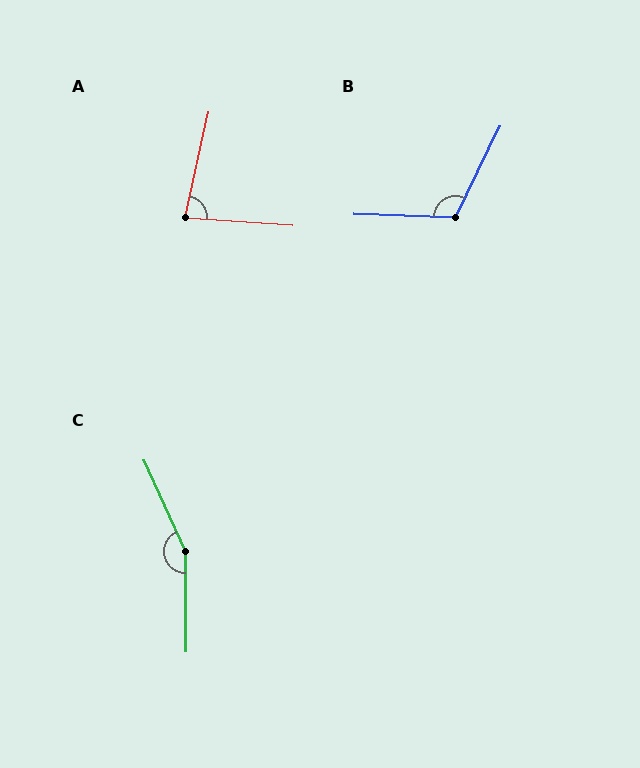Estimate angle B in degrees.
Approximately 114 degrees.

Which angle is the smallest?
A, at approximately 81 degrees.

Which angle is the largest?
C, at approximately 156 degrees.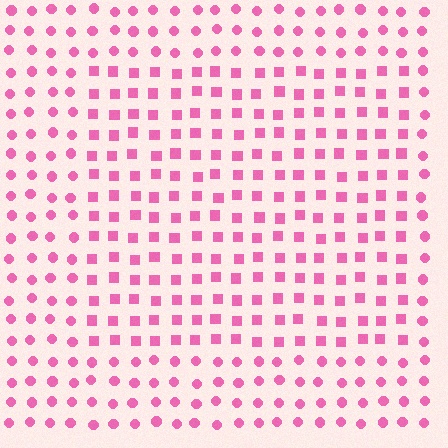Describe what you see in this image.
The image is filled with small pink elements arranged in a uniform grid. A rectangle-shaped region contains squares, while the surrounding area contains circles. The boundary is defined purely by the change in element shape.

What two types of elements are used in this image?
The image uses squares inside the rectangle region and circles outside it.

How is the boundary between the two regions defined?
The boundary is defined by a change in element shape: squares inside vs. circles outside. All elements share the same color and spacing.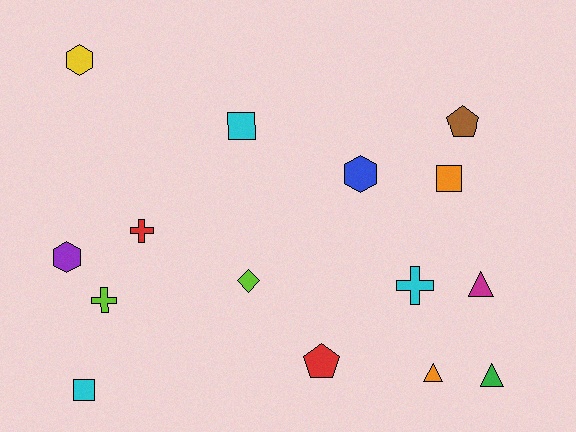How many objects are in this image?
There are 15 objects.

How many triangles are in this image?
There are 3 triangles.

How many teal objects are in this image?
There are no teal objects.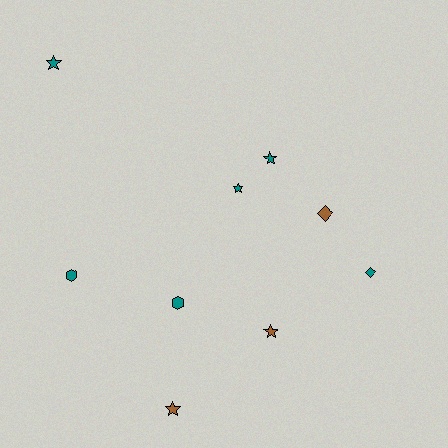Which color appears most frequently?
Teal, with 6 objects.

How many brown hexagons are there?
There are no brown hexagons.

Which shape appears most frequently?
Star, with 5 objects.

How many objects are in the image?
There are 9 objects.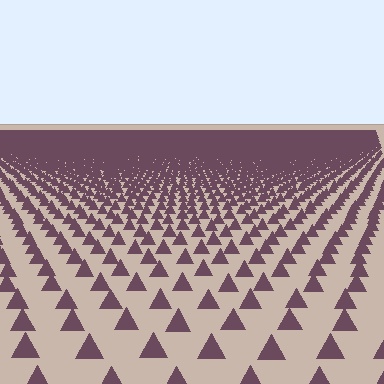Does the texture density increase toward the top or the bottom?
Density increases toward the top.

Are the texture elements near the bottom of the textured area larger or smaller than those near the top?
Larger. Near the bottom, elements are closer to the viewer and appear at a bigger on-screen size.